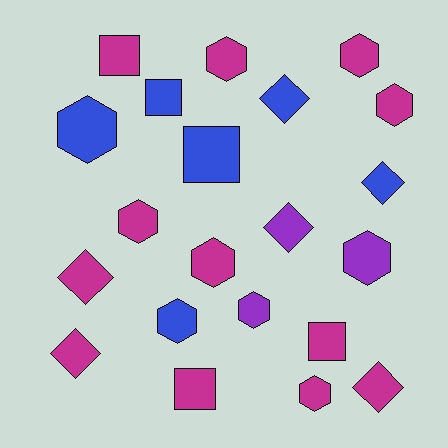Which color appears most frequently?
Magenta, with 12 objects.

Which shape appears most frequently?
Hexagon, with 10 objects.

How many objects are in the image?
There are 21 objects.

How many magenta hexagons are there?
There are 6 magenta hexagons.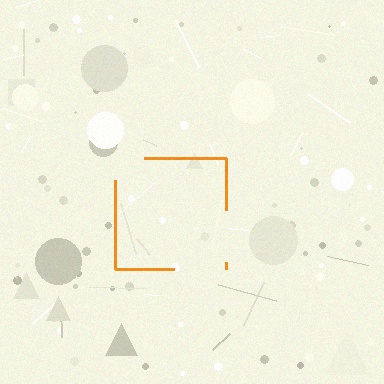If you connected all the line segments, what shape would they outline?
They would outline a square.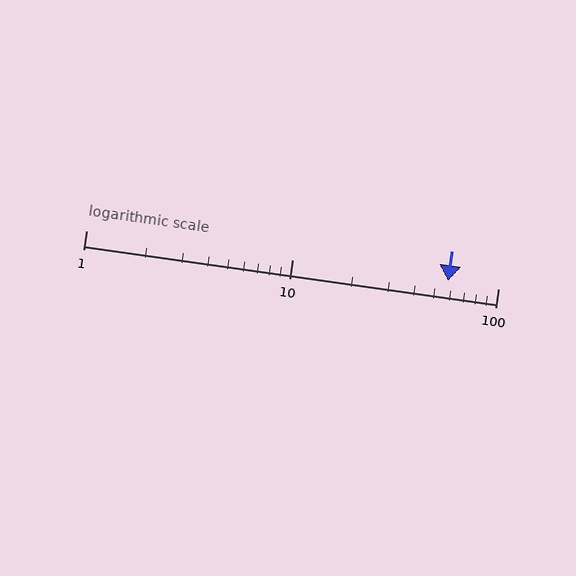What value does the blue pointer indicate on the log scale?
The pointer indicates approximately 57.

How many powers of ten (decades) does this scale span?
The scale spans 2 decades, from 1 to 100.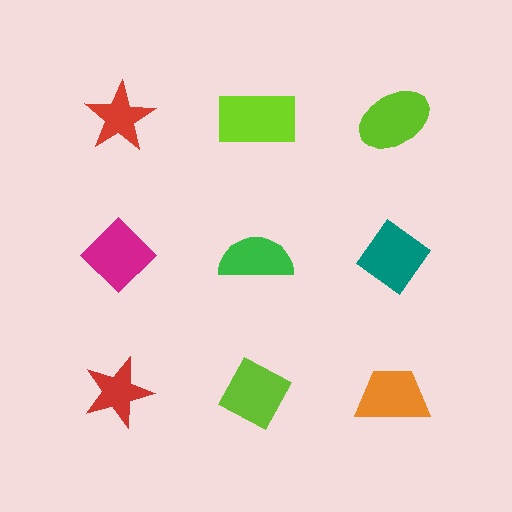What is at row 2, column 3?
A teal diamond.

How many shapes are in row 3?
3 shapes.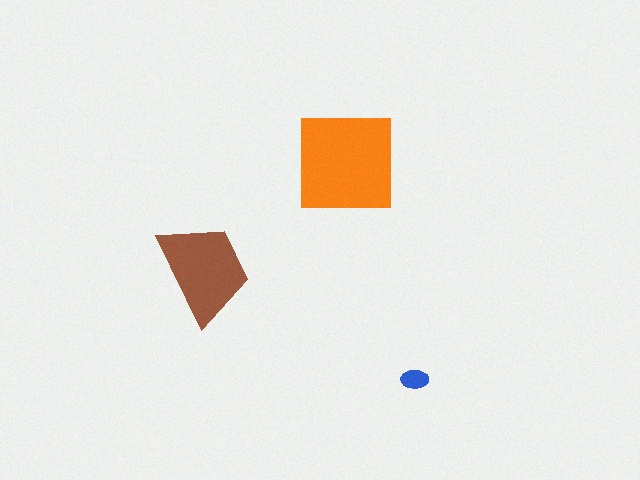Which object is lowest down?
The blue ellipse is bottommost.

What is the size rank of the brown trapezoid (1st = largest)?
2nd.